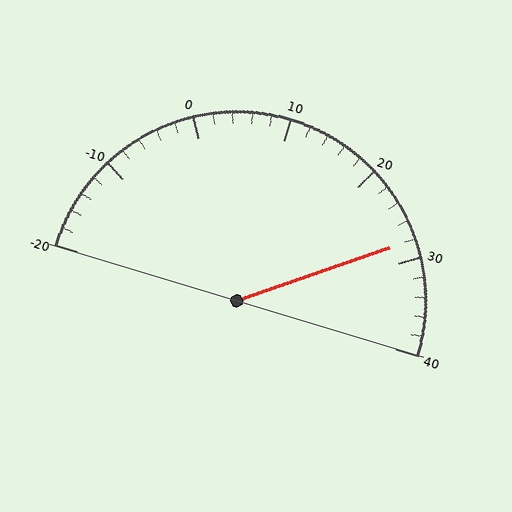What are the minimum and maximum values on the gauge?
The gauge ranges from -20 to 40.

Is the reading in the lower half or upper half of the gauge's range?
The reading is in the upper half of the range (-20 to 40).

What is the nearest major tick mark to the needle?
The nearest major tick mark is 30.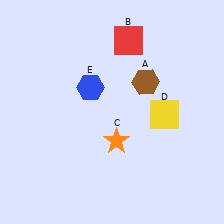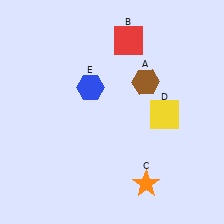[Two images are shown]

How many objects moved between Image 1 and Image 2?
1 object moved between the two images.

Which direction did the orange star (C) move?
The orange star (C) moved down.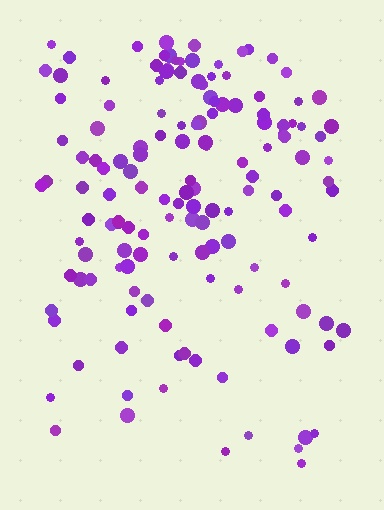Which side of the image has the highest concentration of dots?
The top.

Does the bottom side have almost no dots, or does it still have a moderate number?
Still a moderate number, just noticeably fewer than the top.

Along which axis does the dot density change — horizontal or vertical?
Vertical.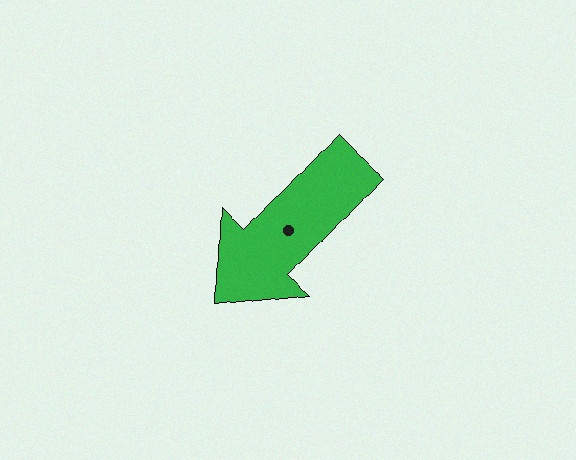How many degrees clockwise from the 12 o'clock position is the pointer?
Approximately 223 degrees.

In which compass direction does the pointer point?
Southwest.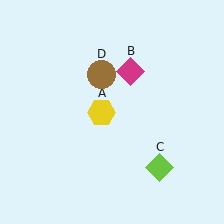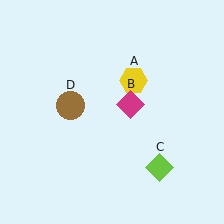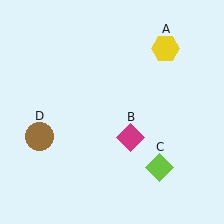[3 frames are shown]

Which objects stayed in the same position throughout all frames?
Lime diamond (object C) remained stationary.